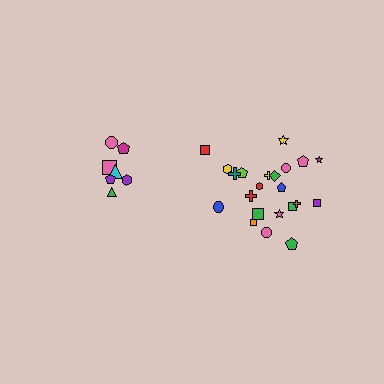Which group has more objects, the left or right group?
The right group.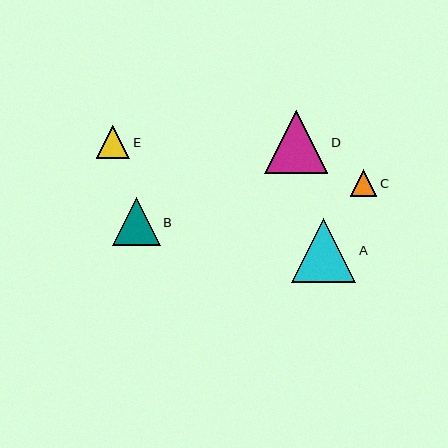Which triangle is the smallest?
Triangle C is the smallest with a size of approximately 26 pixels.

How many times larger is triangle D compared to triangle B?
Triangle D is approximately 1.3 times the size of triangle B.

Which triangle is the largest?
Triangle A is the largest with a size of approximately 64 pixels.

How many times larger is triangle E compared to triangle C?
Triangle E is approximately 1.3 times the size of triangle C.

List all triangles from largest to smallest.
From largest to smallest: A, D, B, E, C.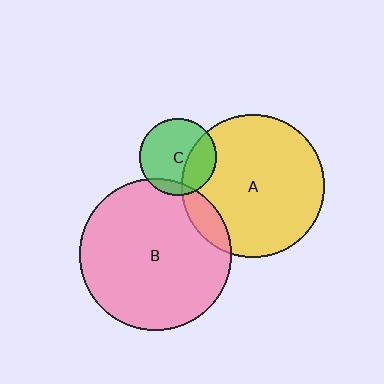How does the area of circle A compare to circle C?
Approximately 3.4 times.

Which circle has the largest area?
Circle B (pink).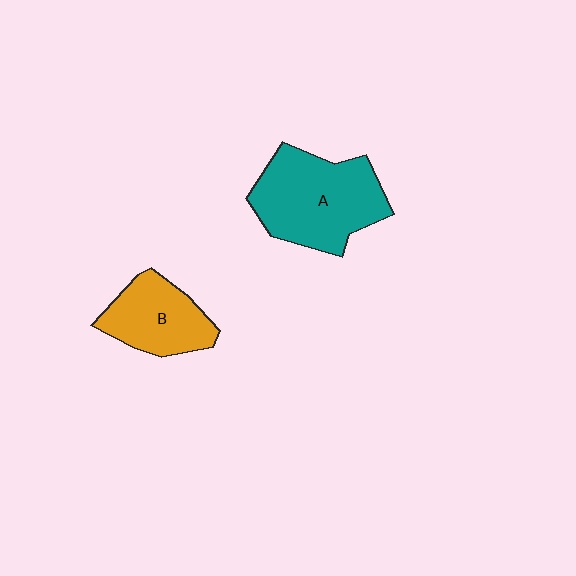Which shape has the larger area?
Shape A (teal).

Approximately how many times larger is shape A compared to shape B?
Approximately 1.6 times.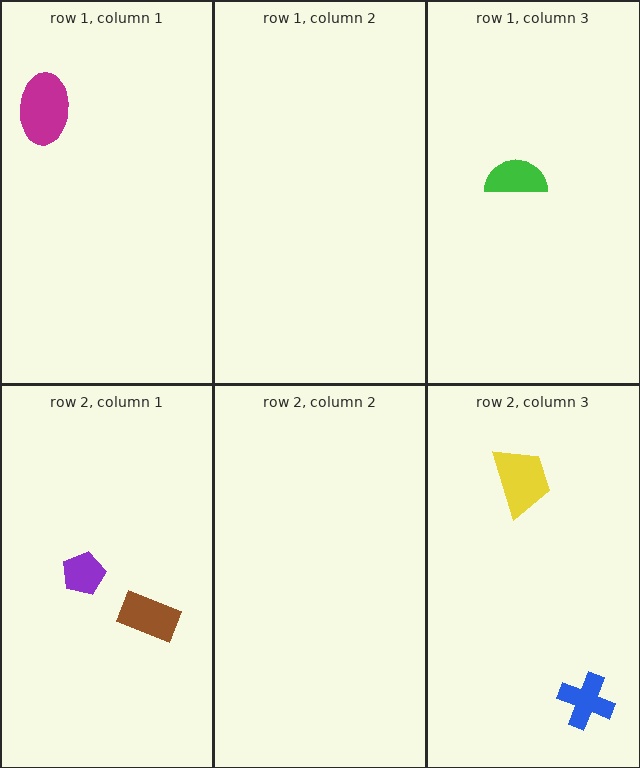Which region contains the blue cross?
The row 2, column 3 region.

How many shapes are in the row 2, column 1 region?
2.